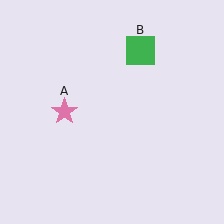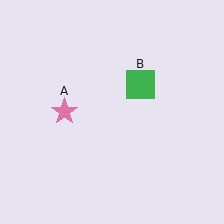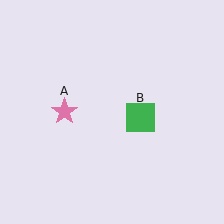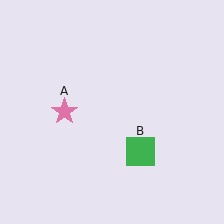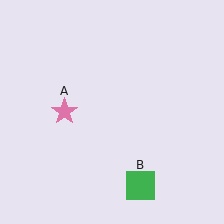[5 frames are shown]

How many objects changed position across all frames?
1 object changed position: green square (object B).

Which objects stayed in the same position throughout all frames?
Pink star (object A) remained stationary.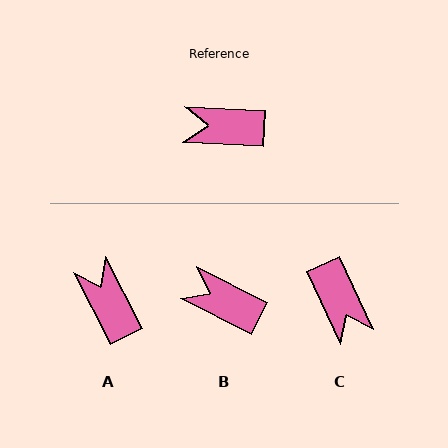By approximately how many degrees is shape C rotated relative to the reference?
Approximately 118 degrees counter-clockwise.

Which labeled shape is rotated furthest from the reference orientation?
C, about 118 degrees away.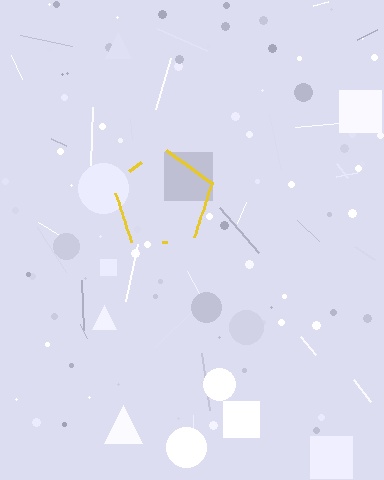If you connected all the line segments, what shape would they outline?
They would outline a pentagon.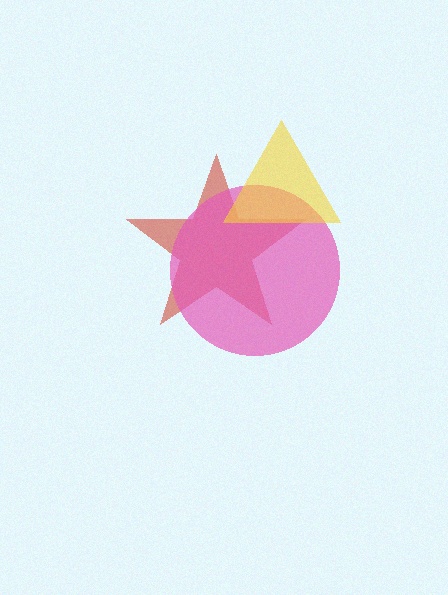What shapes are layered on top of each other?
The layered shapes are: a red star, a pink circle, a yellow triangle.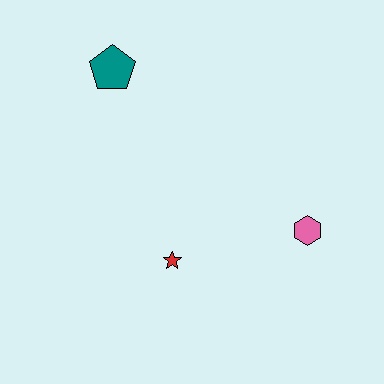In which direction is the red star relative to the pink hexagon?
The red star is to the left of the pink hexagon.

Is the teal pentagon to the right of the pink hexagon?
No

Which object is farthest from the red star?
The teal pentagon is farthest from the red star.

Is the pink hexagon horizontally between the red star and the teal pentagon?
No